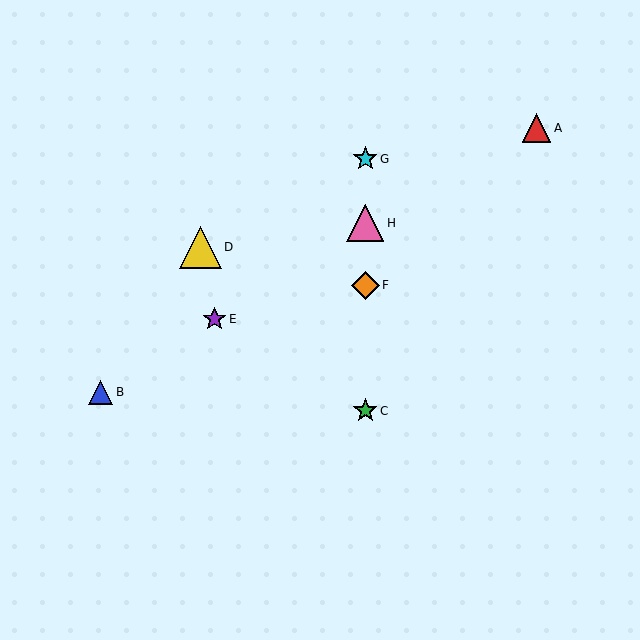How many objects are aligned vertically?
4 objects (C, F, G, H) are aligned vertically.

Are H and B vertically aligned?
No, H is at x≈365 and B is at x≈101.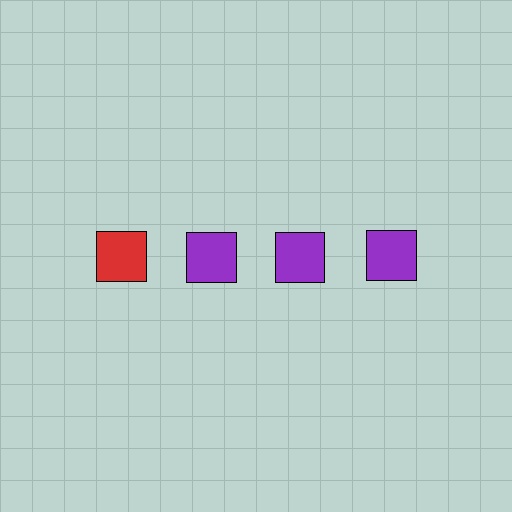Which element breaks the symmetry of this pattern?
The red square in the top row, leftmost column breaks the symmetry. All other shapes are purple squares.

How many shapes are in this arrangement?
There are 4 shapes arranged in a grid pattern.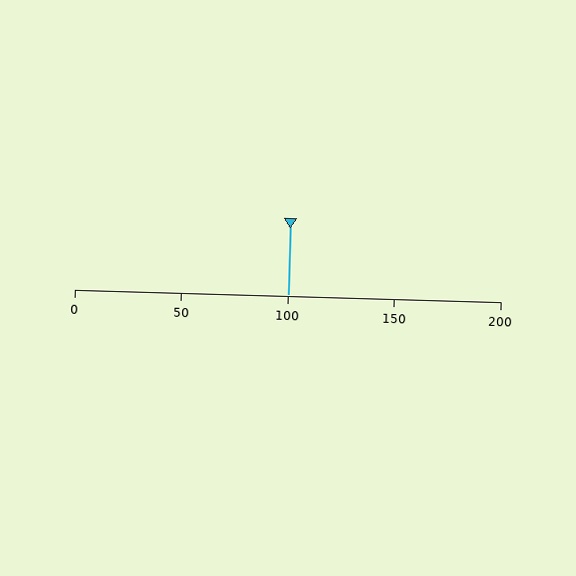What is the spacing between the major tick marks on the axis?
The major ticks are spaced 50 apart.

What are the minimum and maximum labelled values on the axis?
The axis runs from 0 to 200.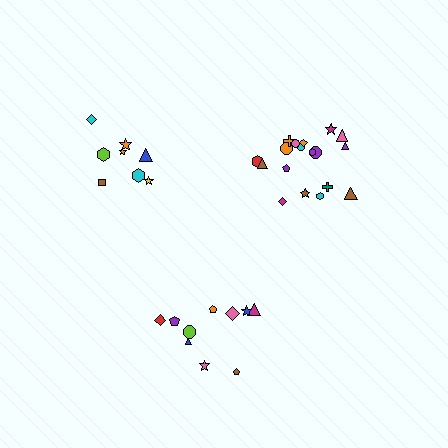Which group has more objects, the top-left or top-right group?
The top-right group.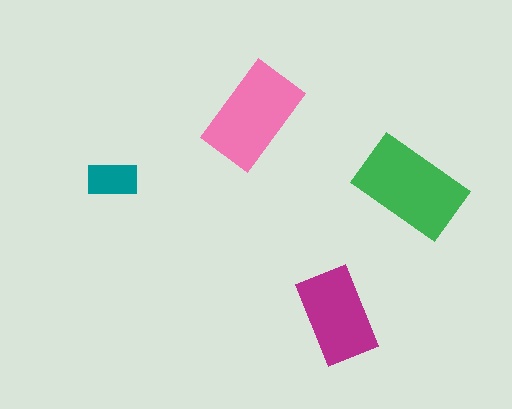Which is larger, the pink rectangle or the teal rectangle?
The pink one.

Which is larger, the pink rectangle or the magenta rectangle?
The pink one.